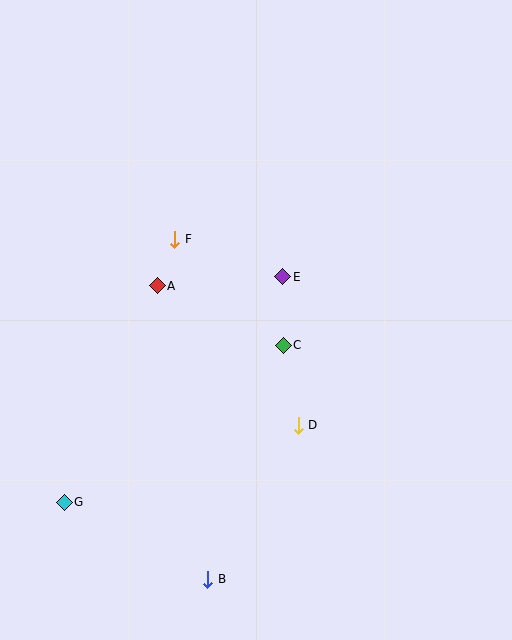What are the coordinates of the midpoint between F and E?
The midpoint between F and E is at (229, 258).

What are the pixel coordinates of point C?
Point C is at (283, 345).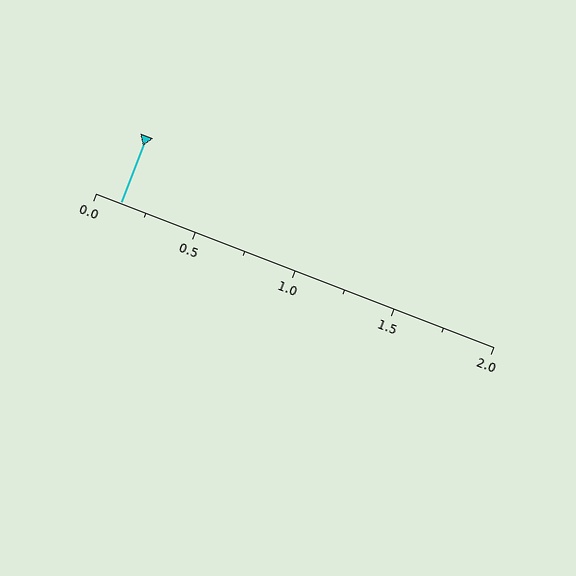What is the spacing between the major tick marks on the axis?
The major ticks are spaced 0.5 apart.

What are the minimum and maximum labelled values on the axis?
The axis runs from 0.0 to 2.0.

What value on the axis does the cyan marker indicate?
The marker indicates approximately 0.12.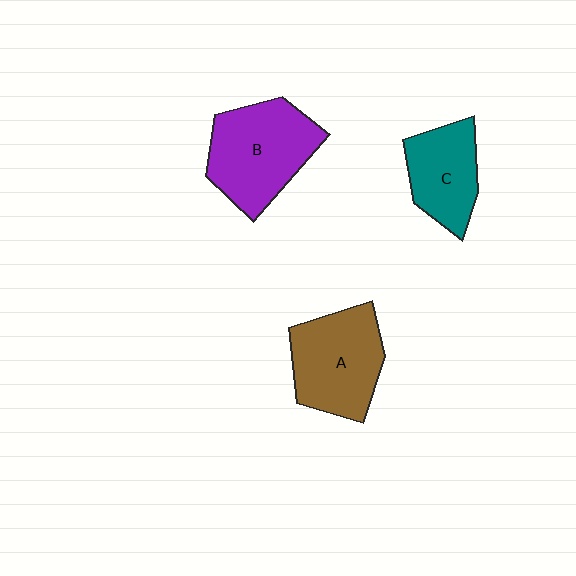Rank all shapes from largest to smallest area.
From largest to smallest: B (purple), A (brown), C (teal).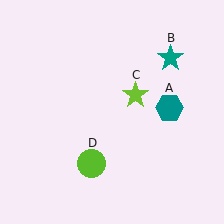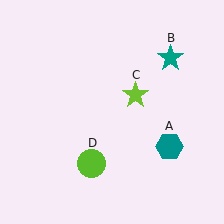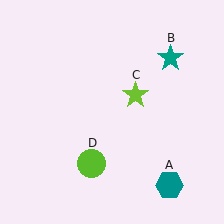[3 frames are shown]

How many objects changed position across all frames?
1 object changed position: teal hexagon (object A).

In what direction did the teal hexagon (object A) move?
The teal hexagon (object A) moved down.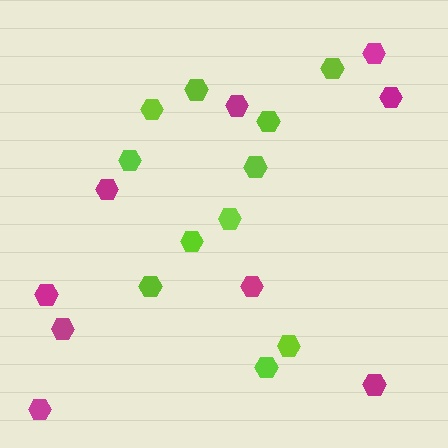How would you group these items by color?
There are 2 groups: one group of magenta hexagons (9) and one group of lime hexagons (11).